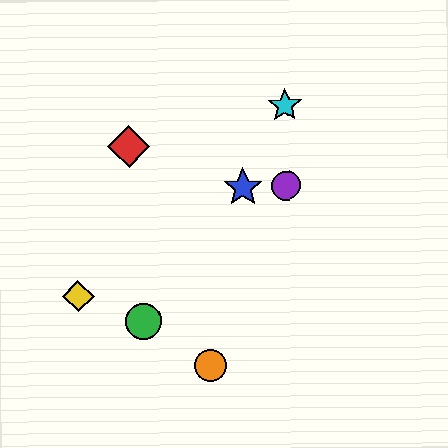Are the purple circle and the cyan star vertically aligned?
Yes, both are at x≈285.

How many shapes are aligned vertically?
2 shapes (the purple circle, the cyan star) are aligned vertically.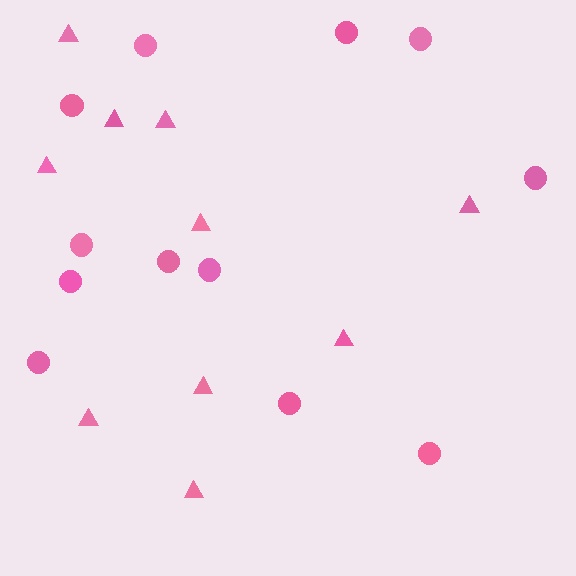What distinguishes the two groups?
There are 2 groups: one group of circles (12) and one group of triangles (10).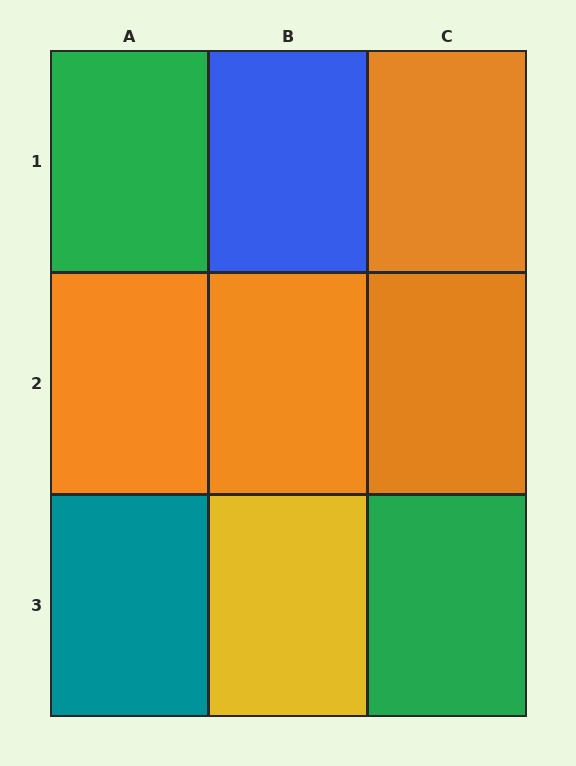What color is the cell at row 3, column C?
Green.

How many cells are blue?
1 cell is blue.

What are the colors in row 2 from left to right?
Orange, orange, orange.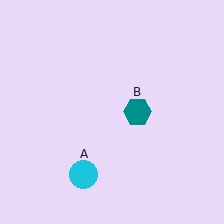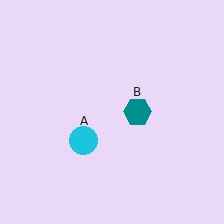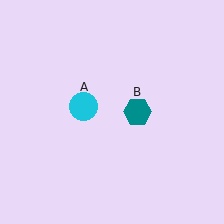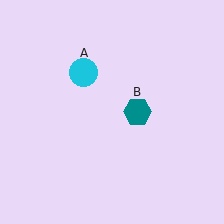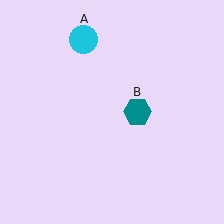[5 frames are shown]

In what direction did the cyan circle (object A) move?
The cyan circle (object A) moved up.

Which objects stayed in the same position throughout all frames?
Teal hexagon (object B) remained stationary.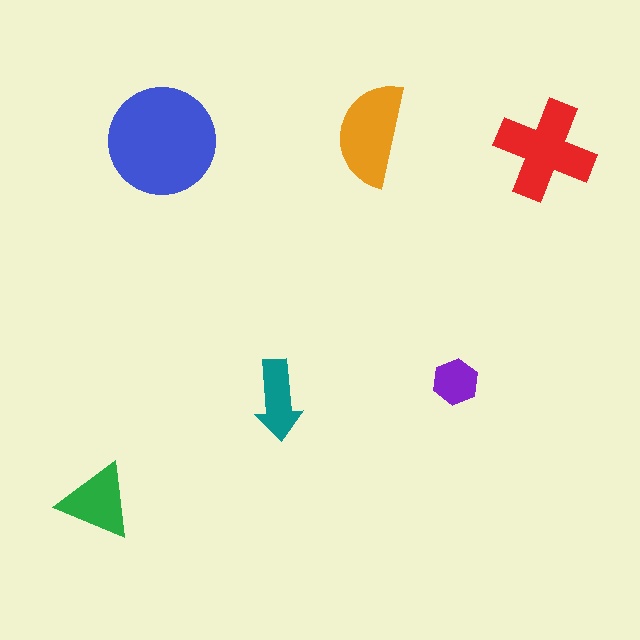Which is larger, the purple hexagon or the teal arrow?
The teal arrow.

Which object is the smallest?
The purple hexagon.